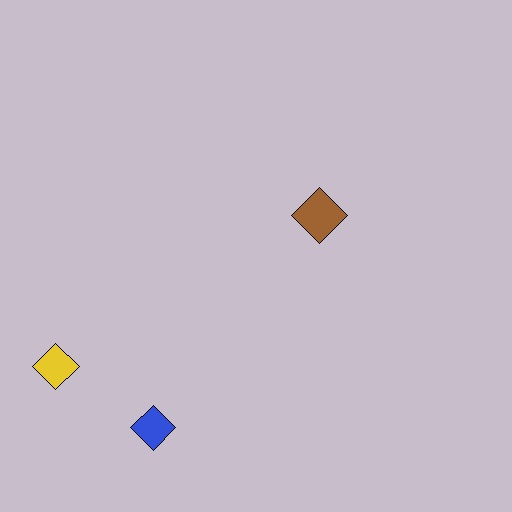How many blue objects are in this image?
There is 1 blue object.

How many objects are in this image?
There are 3 objects.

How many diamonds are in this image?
There are 3 diamonds.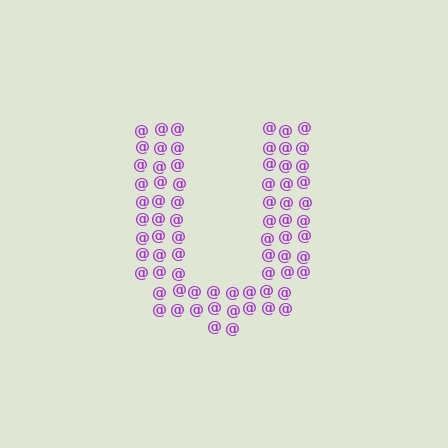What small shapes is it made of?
It is made of small at signs.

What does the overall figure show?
The overall figure shows the letter U.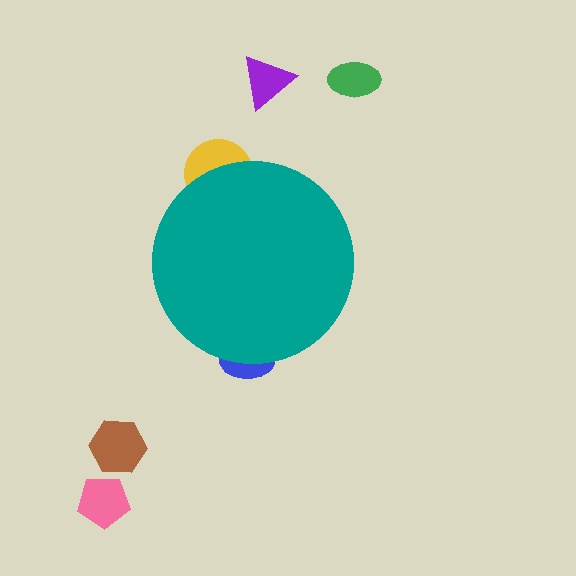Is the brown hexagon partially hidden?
No, the brown hexagon is fully visible.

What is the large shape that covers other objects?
A teal circle.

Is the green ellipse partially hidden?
No, the green ellipse is fully visible.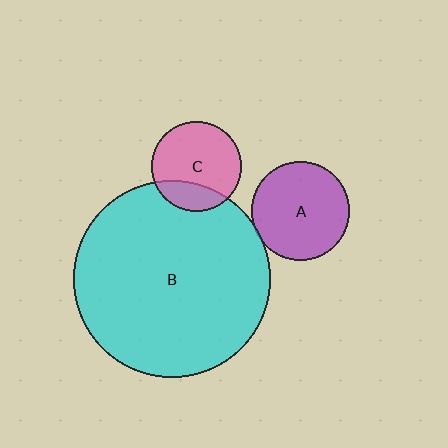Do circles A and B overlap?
Yes.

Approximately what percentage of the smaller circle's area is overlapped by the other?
Approximately 5%.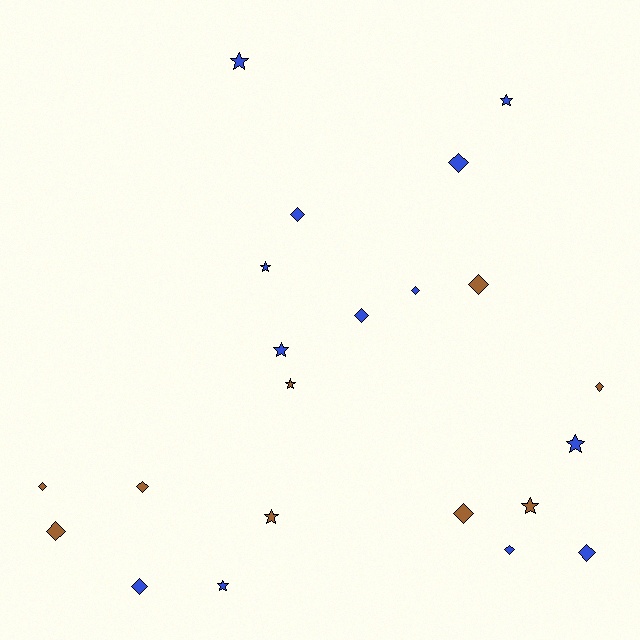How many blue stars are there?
There are 6 blue stars.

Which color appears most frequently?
Blue, with 13 objects.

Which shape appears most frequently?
Diamond, with 13 objects.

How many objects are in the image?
There are 22 objects.